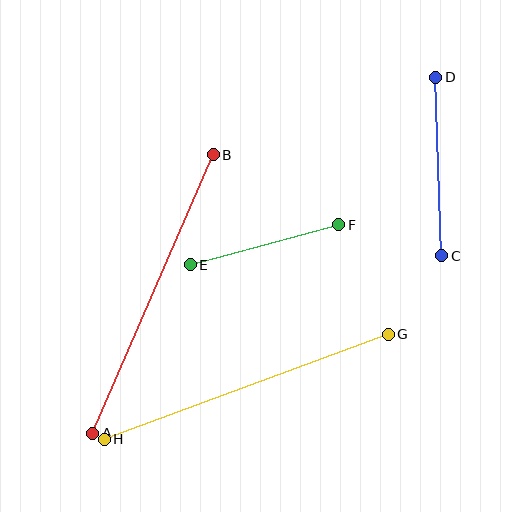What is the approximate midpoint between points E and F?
The midpoint is at approximately (264, 245) pixels.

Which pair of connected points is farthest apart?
Points A and B are farthest apart.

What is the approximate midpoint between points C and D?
The midpoint is at approximately (439, 166) pixels.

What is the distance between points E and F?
The distance is approximately 154 pixels.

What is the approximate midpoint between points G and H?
The midpoint is at approximately (246, 387) pixels.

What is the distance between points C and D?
The distance is approximately 179 pixels.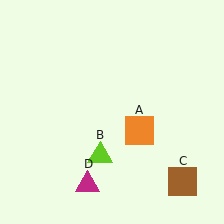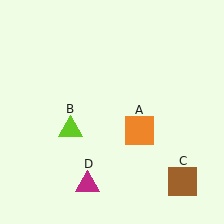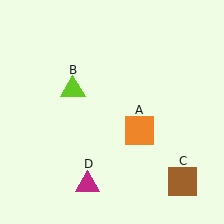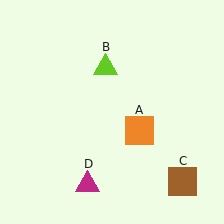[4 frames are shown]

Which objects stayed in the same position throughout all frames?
Orange square (object A) and brown square (object C) and magenta triangle (object D) remained stationary.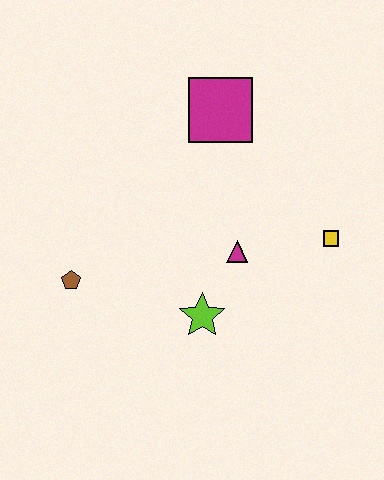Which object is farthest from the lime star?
The magenta square is farthest from the lime star.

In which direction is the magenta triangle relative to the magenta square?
The magenta triangle is below the magenta square.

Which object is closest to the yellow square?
The magenta triangle is closest to the yellow square.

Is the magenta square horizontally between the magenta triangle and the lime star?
Yes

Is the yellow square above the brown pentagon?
Yes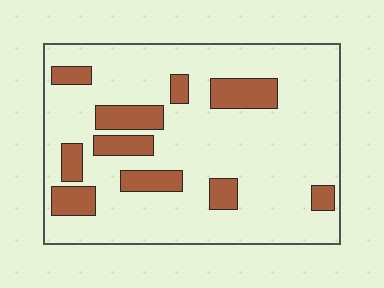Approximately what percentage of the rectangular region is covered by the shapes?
Approximately 20%.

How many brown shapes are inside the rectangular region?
10.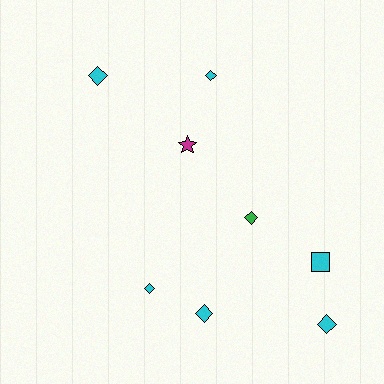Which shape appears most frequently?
Diamond, with 6 objects.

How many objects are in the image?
There are 8 objects.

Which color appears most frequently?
Cyan, with 6 objects.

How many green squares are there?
There are no green squares.